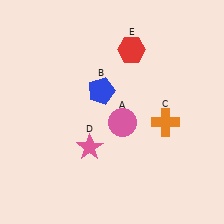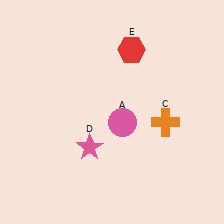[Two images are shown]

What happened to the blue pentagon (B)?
The blue pentagon (B) was removed in Image 2. It was in the top-left area of Image 1.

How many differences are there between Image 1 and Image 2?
There is 1 difference between the two images.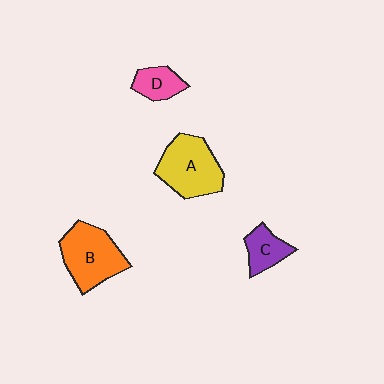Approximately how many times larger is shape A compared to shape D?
Approximately 2.2 times.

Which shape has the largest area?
Shape B (orange).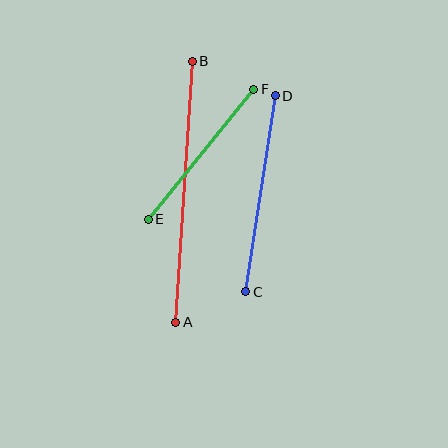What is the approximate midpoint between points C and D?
The midpoint is at approximately (260, 194) pixels.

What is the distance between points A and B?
The distance is approximately 262 pixels.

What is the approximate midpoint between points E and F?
The midpoint is at approximately (201, 154) pixels.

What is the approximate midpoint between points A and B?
The midpoint is at approximately (184, 192) pixels.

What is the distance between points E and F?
The distance is approximately 167 pixels.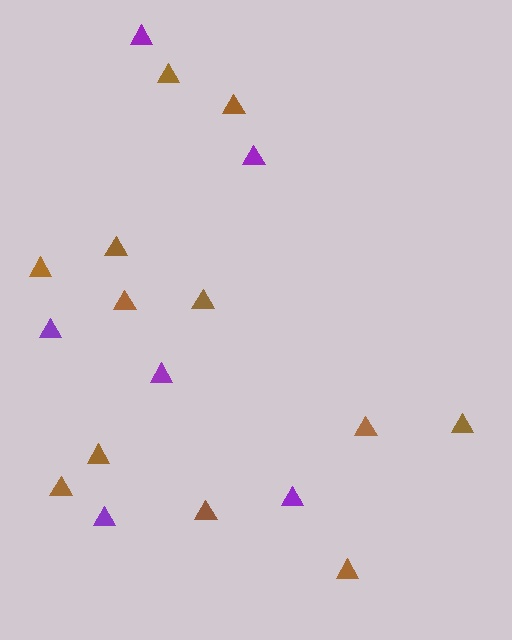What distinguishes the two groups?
There are 2 groups: one group of brown triangles (12) and one group of purple triangles (6).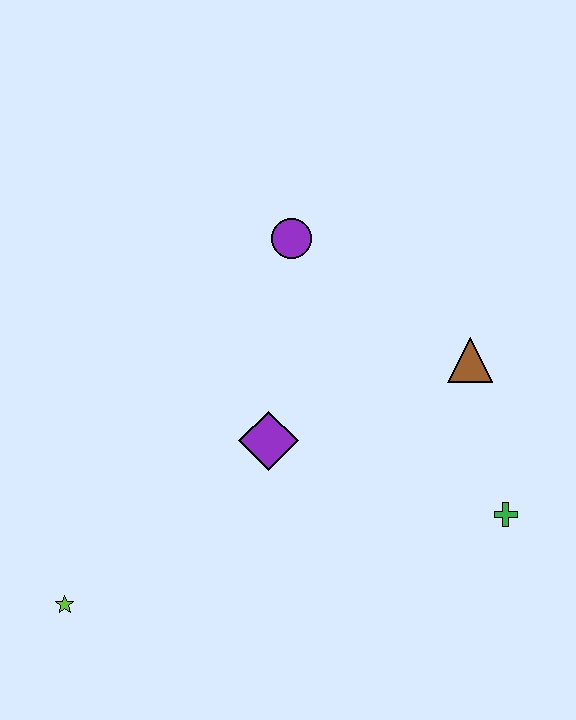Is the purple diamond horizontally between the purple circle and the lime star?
Yes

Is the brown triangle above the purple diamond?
Yes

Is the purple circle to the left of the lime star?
No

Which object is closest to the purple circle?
The purple diamond is closest to the purple circle.